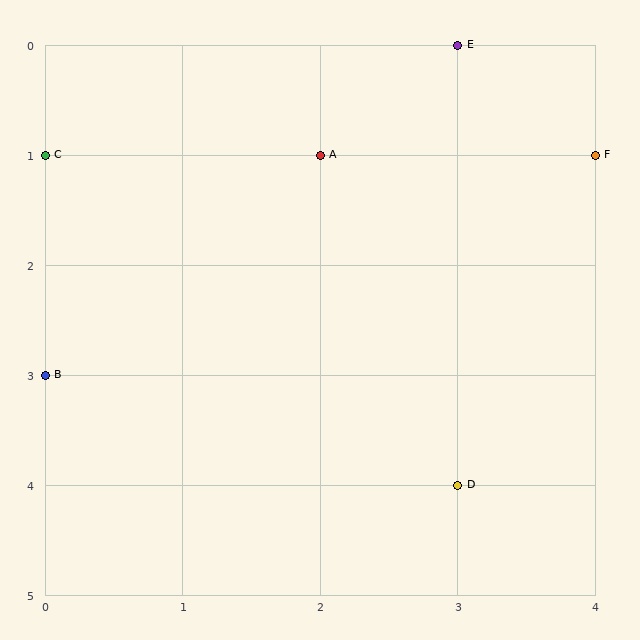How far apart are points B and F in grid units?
Points B and F are 4 columns and 2 rows apart (about 4.5 grid units diagonally).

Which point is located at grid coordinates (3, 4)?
Point D is at (3, 4).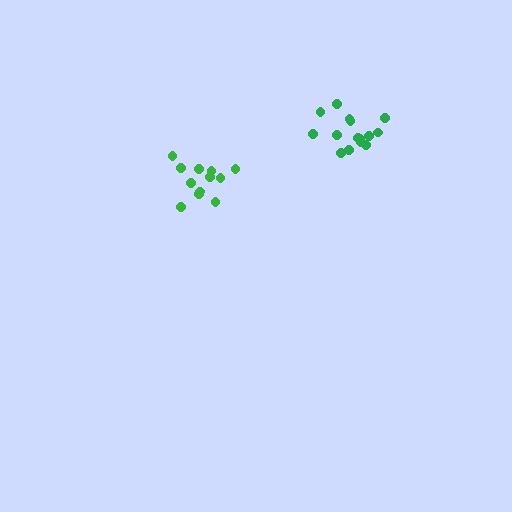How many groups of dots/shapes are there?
There are 2 groups.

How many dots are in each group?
Group 1: 15 dots, Group 2: 12 dots (27 total).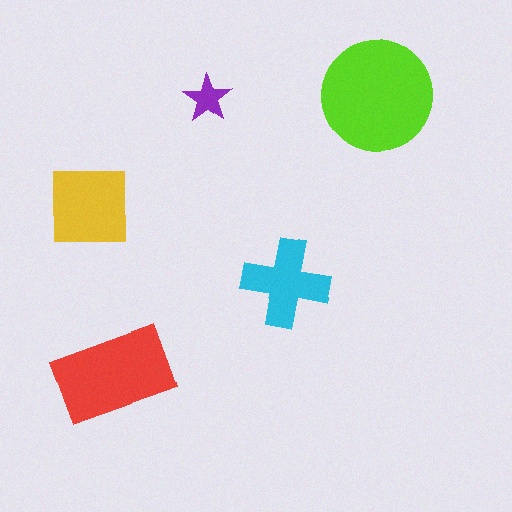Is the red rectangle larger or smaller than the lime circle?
Smaller.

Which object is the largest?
The lime circle.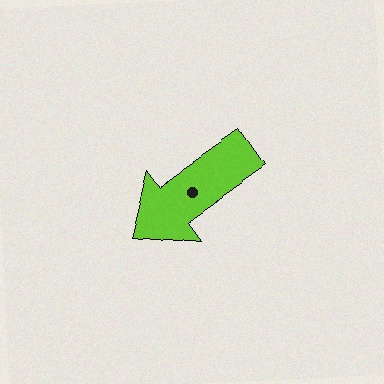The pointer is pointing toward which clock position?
Roughly 8 o'clock.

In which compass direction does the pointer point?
Southwest.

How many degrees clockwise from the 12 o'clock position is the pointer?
Approximately 235 degrees.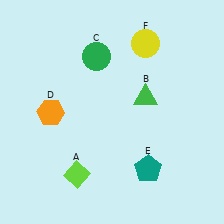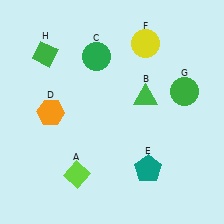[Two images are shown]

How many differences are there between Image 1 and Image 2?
There are 2 differences between the two images.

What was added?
A green circle (G), a green diamond (H) were added in Image 2.